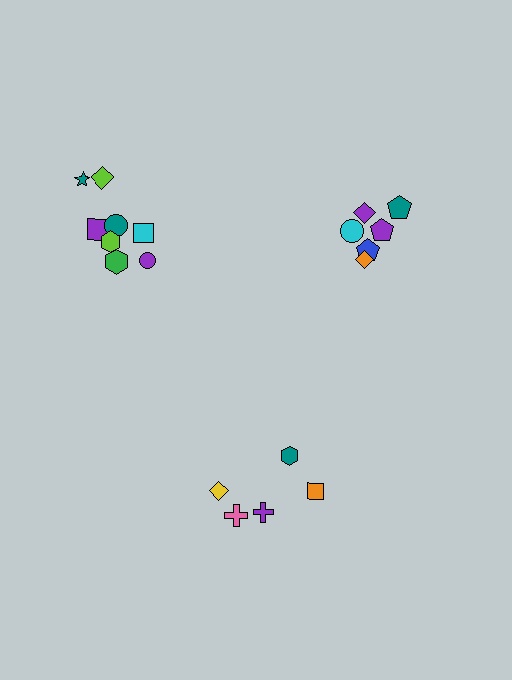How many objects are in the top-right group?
There are 6 objects.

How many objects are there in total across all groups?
There are 19 objects.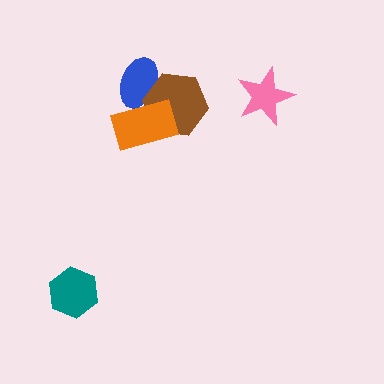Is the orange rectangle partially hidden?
No, no other shape covers it.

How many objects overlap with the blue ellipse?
2 objects overlap with the blue ellipse.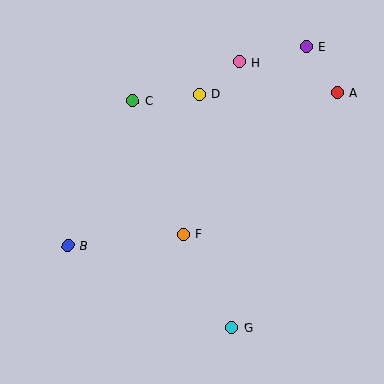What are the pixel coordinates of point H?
Point H is at (240, 62).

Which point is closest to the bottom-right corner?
Point G is closest to the bottom-right corner.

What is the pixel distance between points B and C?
The distance between B and C is 159 pixels.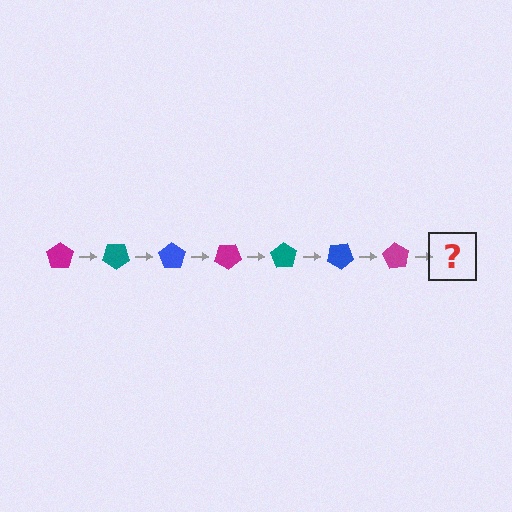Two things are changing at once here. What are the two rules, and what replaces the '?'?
The two rules are that it rotates 35 degrees each step and the color cycles through magenta, teal, and blue. The '?' should be a teal pentagon, rotated 245 degrees from the start.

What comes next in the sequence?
The next element should be a teal pentagon, rotated 245 degrees from the start.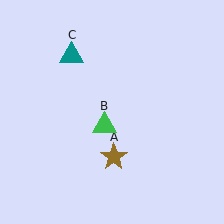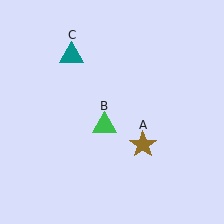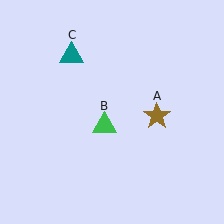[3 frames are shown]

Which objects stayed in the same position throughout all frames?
Green triangle (object B) and teal triangle (object C) remained stationary.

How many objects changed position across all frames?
1 object changed position: brown star (object A).